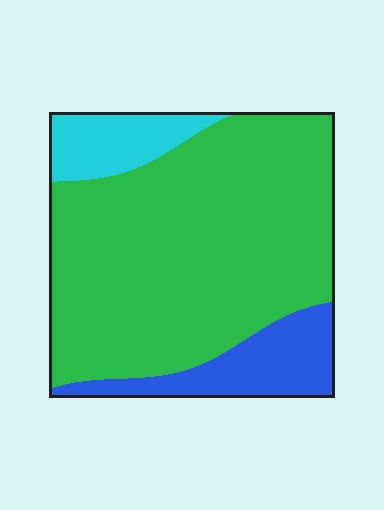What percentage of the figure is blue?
Blue covers around 15% of the figure.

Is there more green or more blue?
Green.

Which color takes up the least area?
Cyan, at roughly 10%.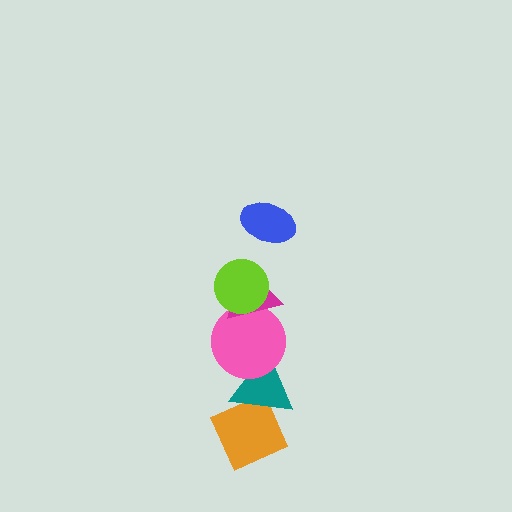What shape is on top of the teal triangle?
The pink circle is on top of the teal triangle.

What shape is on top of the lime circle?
The blue ellipse is on top of the lime circle.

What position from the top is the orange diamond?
The orange diamond is 6th from the top.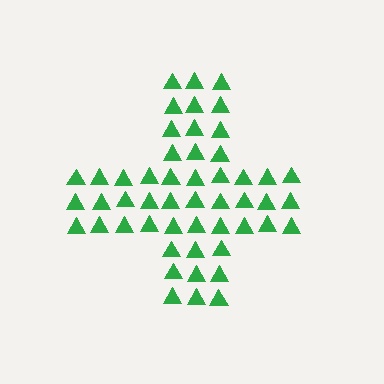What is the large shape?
The large shape is a cross.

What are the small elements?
The small elements are triangles.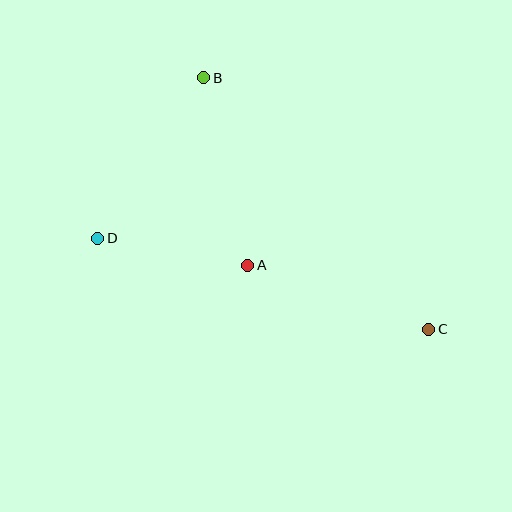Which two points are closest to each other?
Points A and D are closest to each other.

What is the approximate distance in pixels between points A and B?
The distance between A and B is approximately 192 pixels.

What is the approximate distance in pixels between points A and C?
The distance between A and C is approximately 192 pixels.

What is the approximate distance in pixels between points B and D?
The distance between B and D is approximately 193 pixels.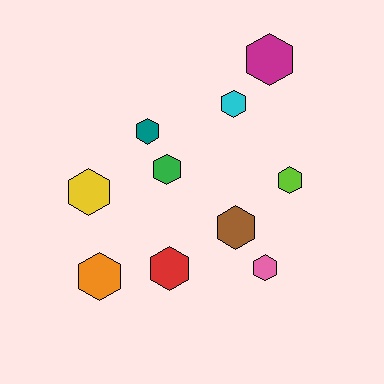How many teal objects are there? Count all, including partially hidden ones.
There is 1 teal object.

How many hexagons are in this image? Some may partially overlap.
There are 10 hexagons.